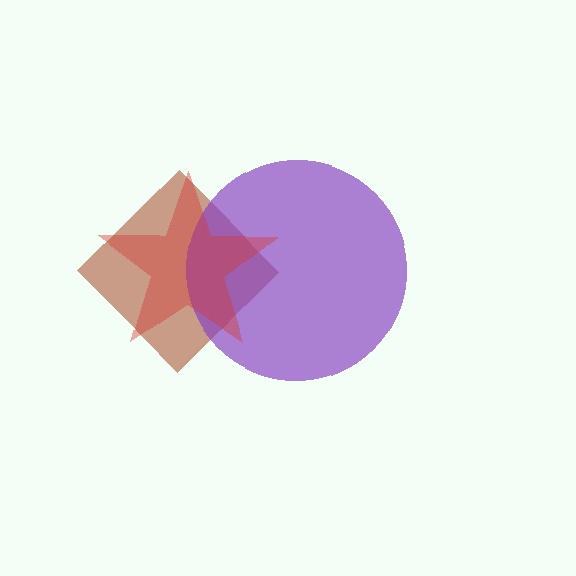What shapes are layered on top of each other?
The layered shapes are: a brown diamond, a purple circle, a red star.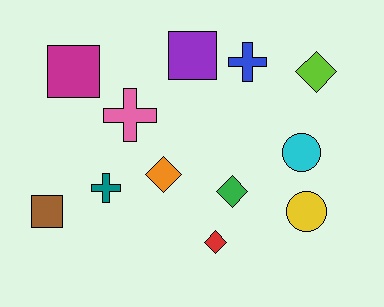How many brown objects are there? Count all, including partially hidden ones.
There is 1 brown object.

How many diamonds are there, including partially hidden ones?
There are 4 diamonds.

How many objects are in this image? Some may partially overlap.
There are 12 objects.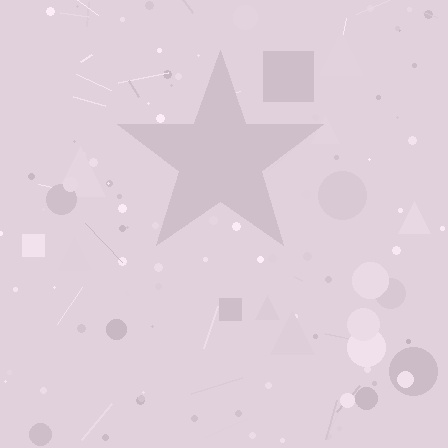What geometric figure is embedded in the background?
A star is embedded in the background.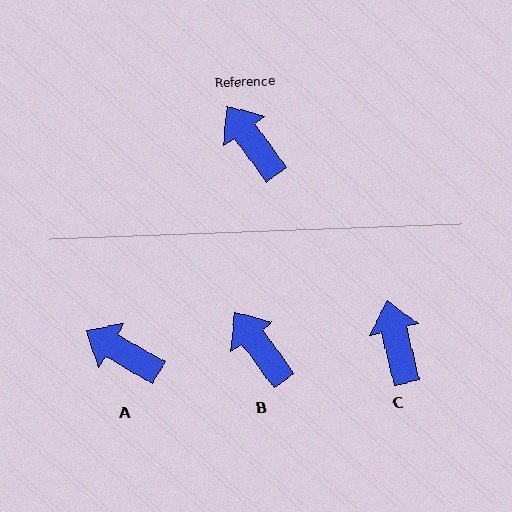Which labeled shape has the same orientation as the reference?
B.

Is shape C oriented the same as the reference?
No, it is off by about 23 degrees.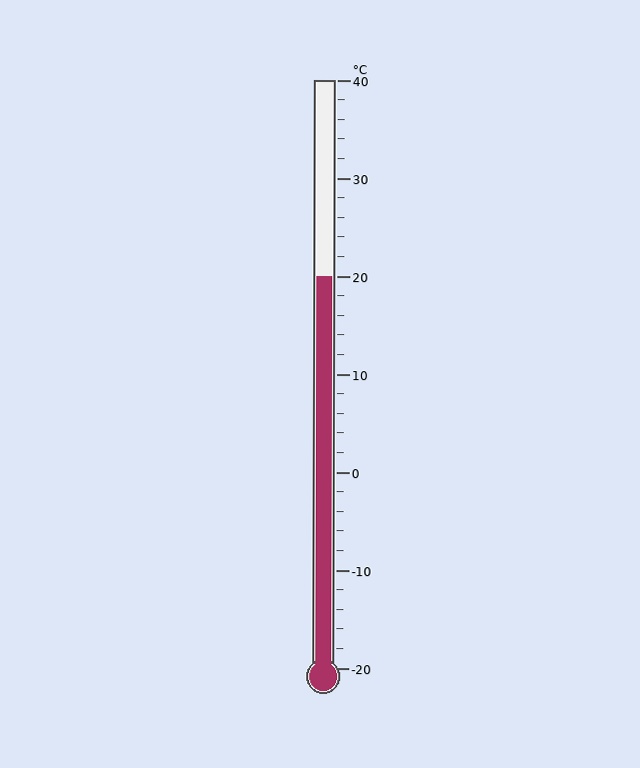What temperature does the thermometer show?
The thermometer shows approximately 20°C.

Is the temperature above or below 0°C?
The temperature is above 0°C.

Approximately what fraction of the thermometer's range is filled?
The thermometer is filled to approximately 65% of its range.